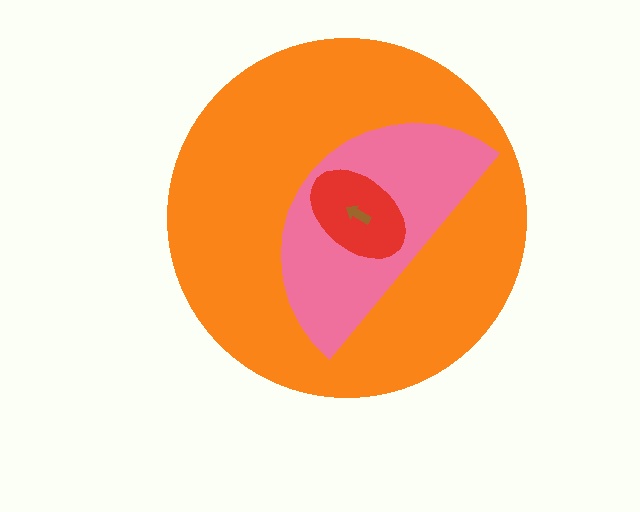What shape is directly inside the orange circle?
The pink semicircle.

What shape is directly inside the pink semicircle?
The red ellipse.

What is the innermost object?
The brown arrow.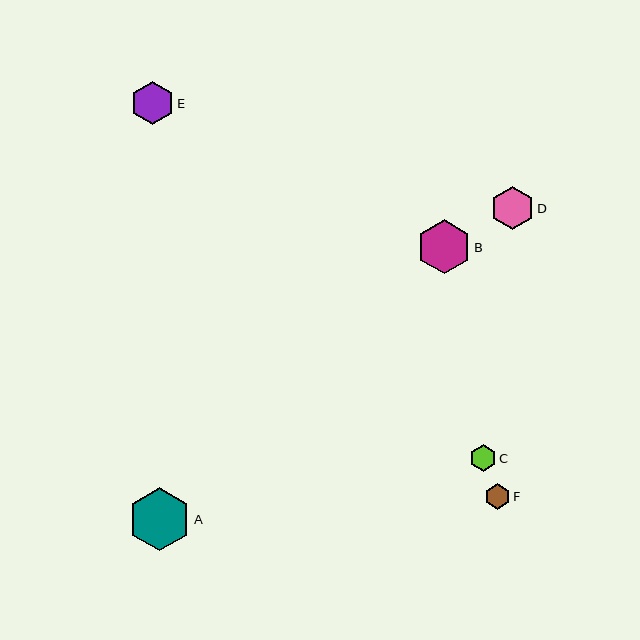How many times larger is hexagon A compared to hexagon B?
Hexagon A is approximately 1.2 times the size of hexagon B.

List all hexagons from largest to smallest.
From largest to smallest: A, B, E, D, C, F.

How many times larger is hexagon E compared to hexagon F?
Hexagon E is approximately 1.7 times the size of hexagon F.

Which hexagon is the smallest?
Hexagon F is the smallest with a size of approximately 25 pixels.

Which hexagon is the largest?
Hexagon A is the largest with a size of approximately 63 pixels.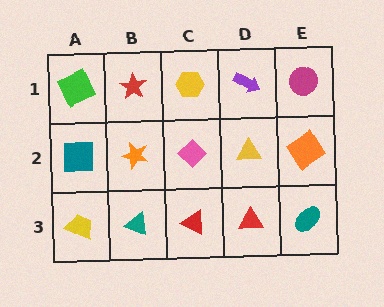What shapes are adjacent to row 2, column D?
A purple arrow (row 1, column D), a red triangle (row 3, column D), a pink diamond (row 2, column C), an orange diamond (row 2, column E).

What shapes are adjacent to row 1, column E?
An orange diamond (row 2, column E), a purple arrow (row 1, column D).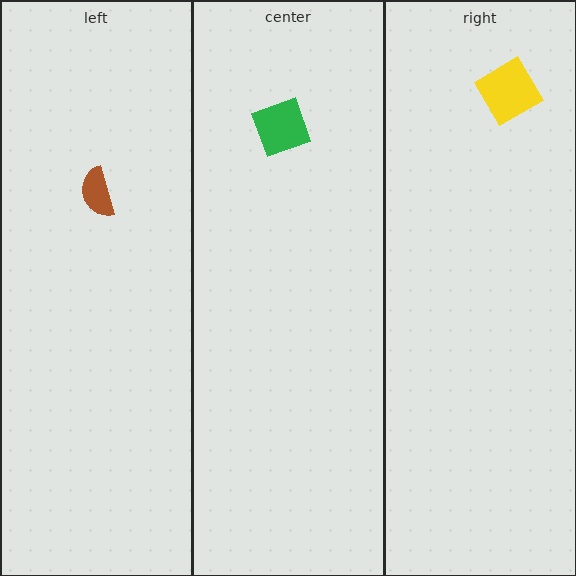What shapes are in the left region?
The brown semicircle.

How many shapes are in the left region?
1.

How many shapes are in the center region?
1.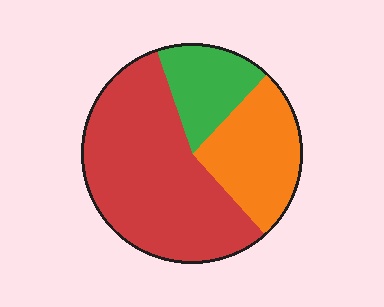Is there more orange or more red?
Red.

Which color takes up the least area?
Green, at roughly 15%.